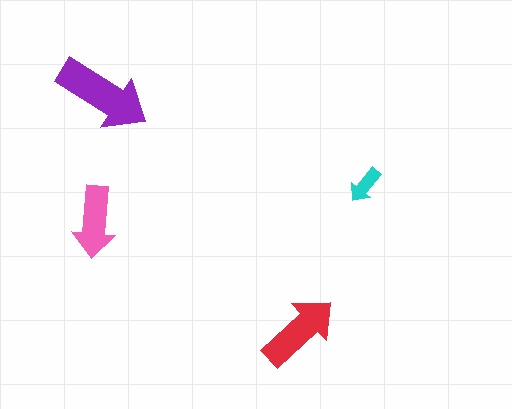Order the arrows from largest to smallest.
the purple one, the red one, the pink one, the cyan one.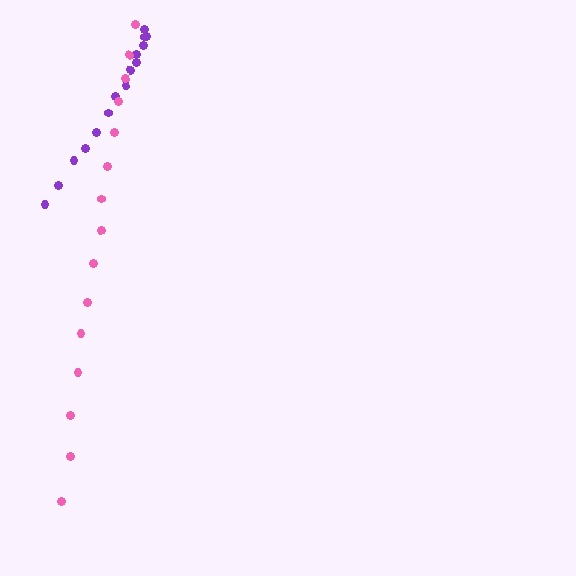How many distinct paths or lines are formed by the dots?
There are 2 distinct paths.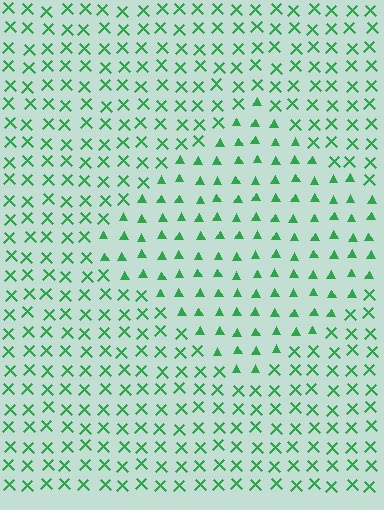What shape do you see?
I see a diamond.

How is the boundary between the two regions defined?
The boundary is defined by a change in element shape: triangles inside vs. X marks outside. All elements share the same color and spacing.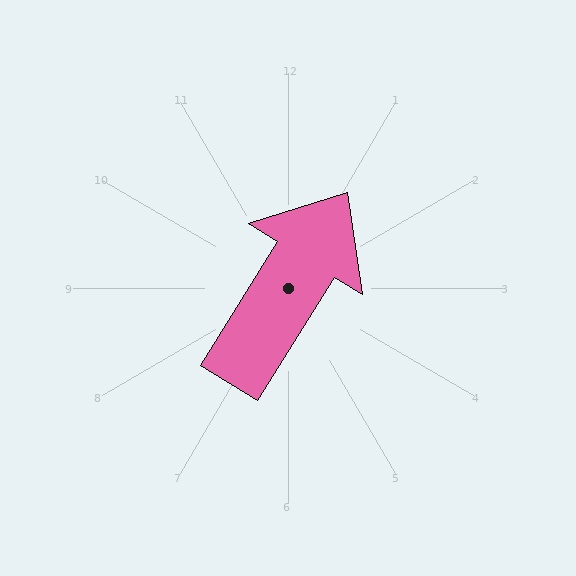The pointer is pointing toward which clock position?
Roughly 1 o'clock.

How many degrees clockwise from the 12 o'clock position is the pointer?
Approximately 32 degrees.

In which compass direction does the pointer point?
Northeast.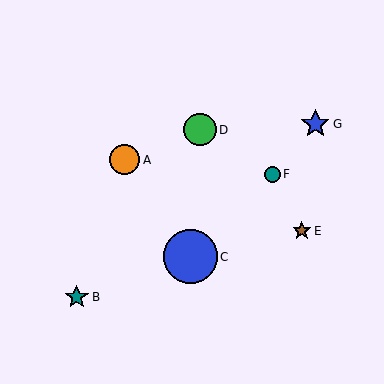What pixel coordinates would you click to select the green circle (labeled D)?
Click at (200, 130) to select the green circle D.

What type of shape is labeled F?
Shape F is a teal circle.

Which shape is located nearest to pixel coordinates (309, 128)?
The blue star (labeled G) at (315, 124) is nearest to that location.